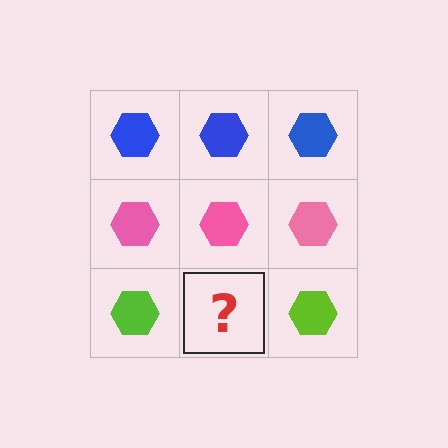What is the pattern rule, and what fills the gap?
The rule is that each row has a consistent color. The gap should be filled with a lime hexagon.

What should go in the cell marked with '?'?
The missing cell should contain a lime hexagon.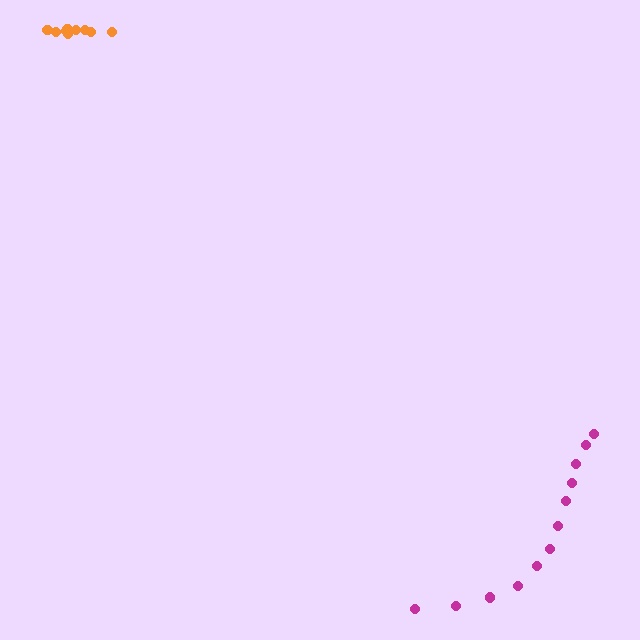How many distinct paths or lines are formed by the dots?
There are 2 distinct paths.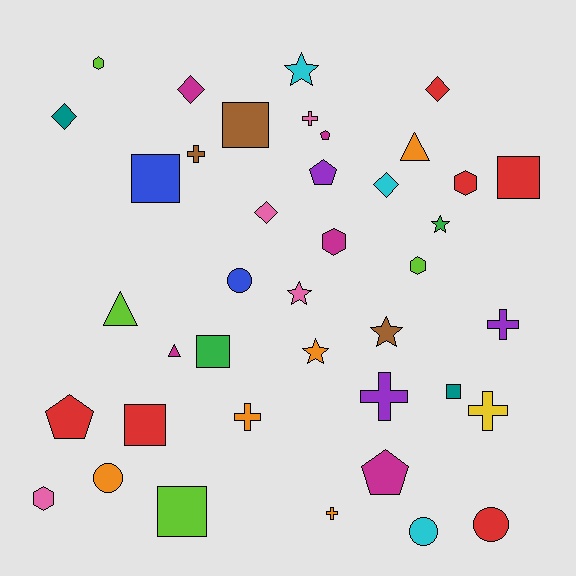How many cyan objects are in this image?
There are 3 cyan objects.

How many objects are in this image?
There are 40 objects.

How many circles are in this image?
There are 4 circles.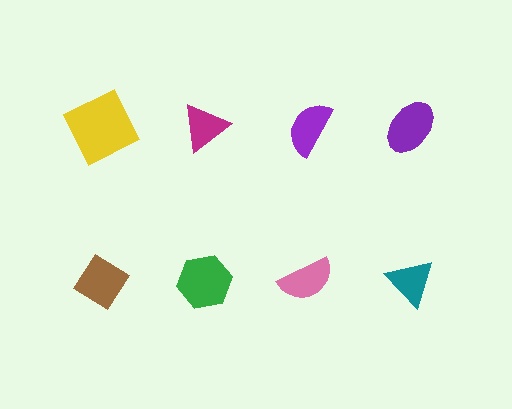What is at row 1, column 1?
A yellow square.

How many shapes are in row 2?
4 shapes.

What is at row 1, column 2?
A magenta triangle.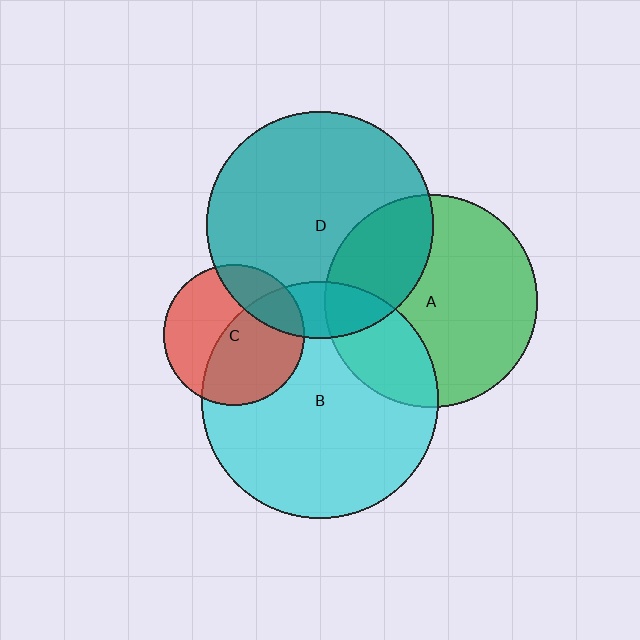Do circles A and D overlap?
Yes.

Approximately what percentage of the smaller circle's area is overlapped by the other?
Approximately 30%.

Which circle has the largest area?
Circle B (cyan).